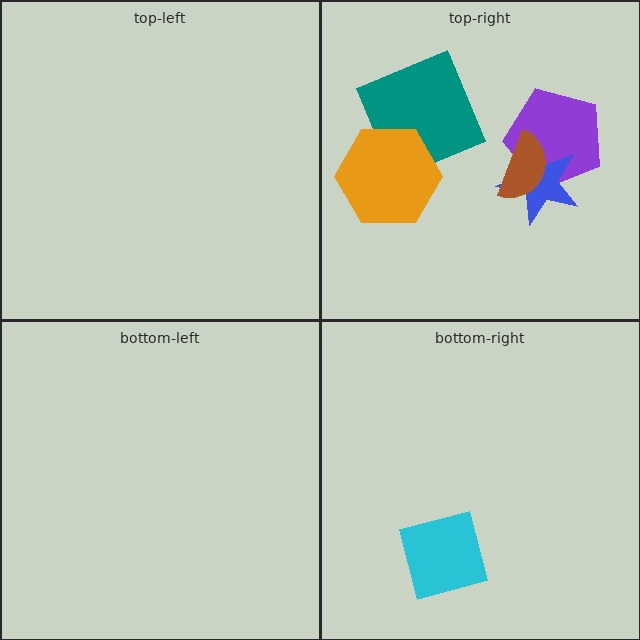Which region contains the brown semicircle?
The top-right region.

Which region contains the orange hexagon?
The top-right region.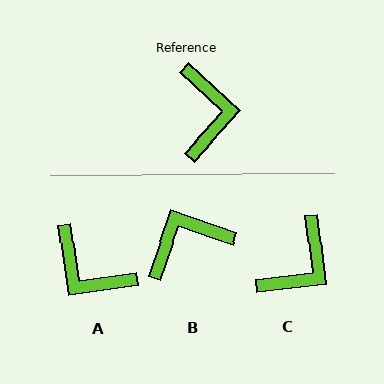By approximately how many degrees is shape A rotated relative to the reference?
Approximately 129 degrees clockwise.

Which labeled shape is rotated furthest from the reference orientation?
A, about 129 degrees away.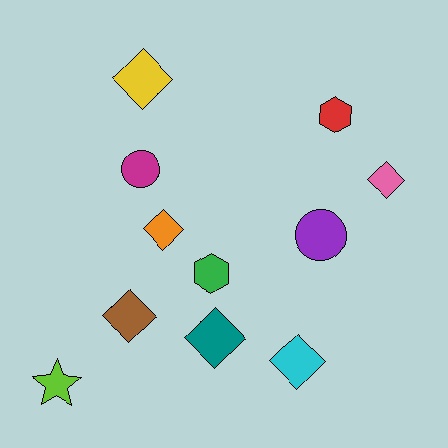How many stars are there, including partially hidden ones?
There is 1 star.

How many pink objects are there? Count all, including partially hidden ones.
There is 1 pink object.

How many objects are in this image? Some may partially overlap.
There are 11 objects.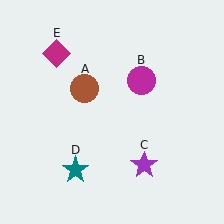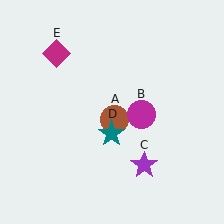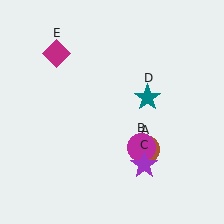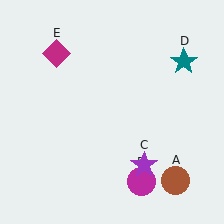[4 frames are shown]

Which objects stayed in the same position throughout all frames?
Purple star (object C) and magenta diamond (object E) remained stationary.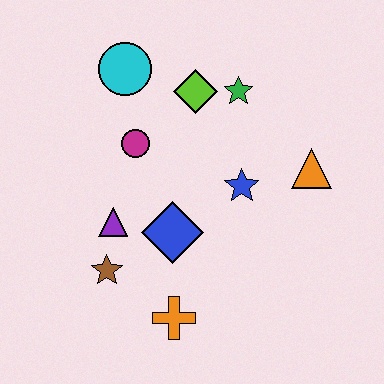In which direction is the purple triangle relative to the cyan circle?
The purple triangle is below the cyan circle.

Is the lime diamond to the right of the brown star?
Yes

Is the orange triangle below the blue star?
No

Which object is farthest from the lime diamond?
The orange cross is farthest from the lime diamond.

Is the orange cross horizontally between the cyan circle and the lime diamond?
Yes